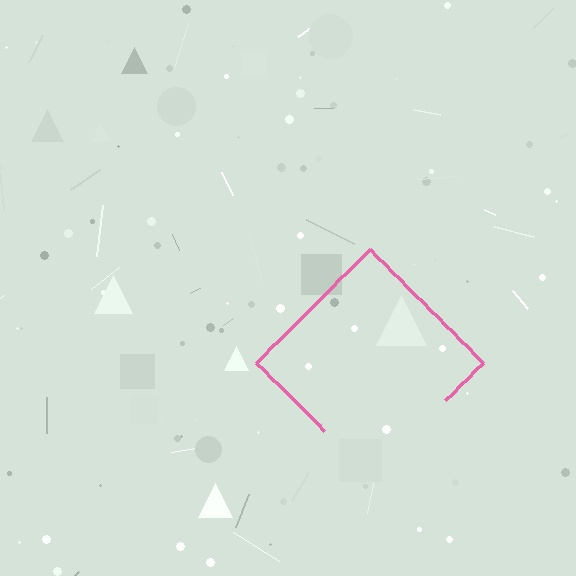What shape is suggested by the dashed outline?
The dashed outline suggests a diamond.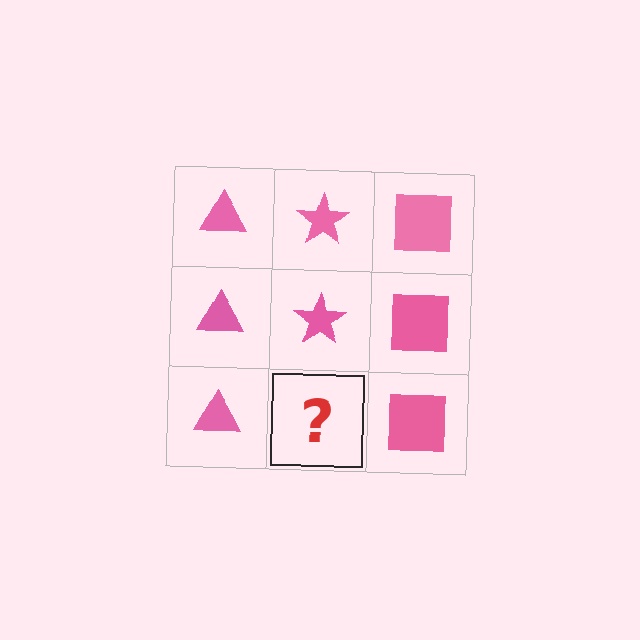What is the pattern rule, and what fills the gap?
The rule is that each column has a consistent shape. The gap should be filled with a pink star.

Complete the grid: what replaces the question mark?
The question mark should be replaced with a pink star.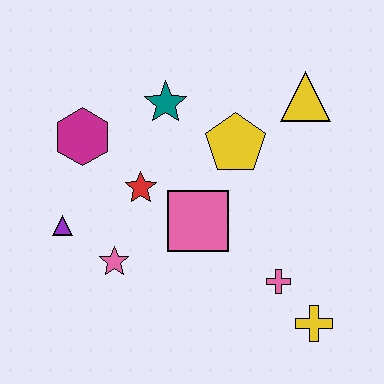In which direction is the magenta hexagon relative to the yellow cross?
The magenta hexagon is to the left of the yellow cross.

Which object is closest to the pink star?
The purple triangle is closest to the pink star.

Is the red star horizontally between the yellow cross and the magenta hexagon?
Yes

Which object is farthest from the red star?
The yellow cross is farthest from the red star.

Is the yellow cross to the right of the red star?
Yes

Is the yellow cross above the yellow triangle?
No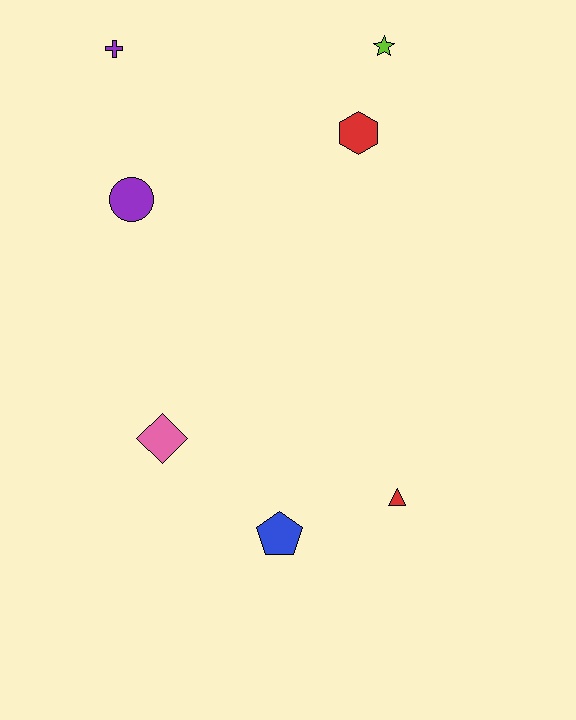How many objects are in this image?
There are 7 objects.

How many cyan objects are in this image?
There are no cyan objects.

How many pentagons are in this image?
There is 1 pentagon.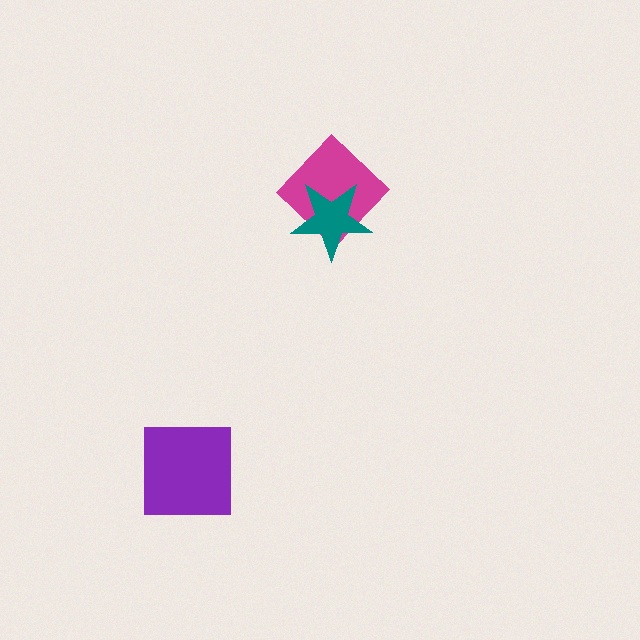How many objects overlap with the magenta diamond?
1 object overlaps with the magenta diamond.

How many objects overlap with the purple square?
0 objects overlap with the purple square.